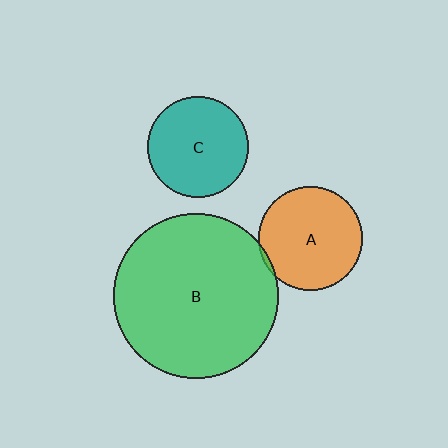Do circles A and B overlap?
Yes.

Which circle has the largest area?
Circle B (green).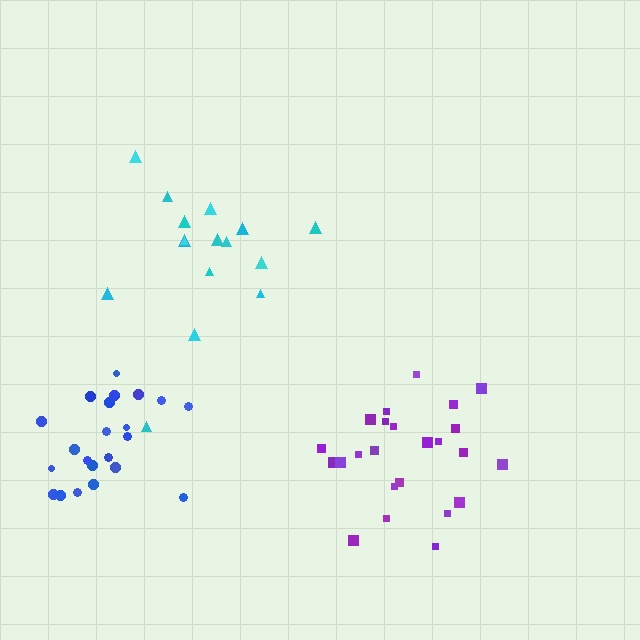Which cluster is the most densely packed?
Blue.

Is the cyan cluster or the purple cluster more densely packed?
Purple.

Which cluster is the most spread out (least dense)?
Cyan.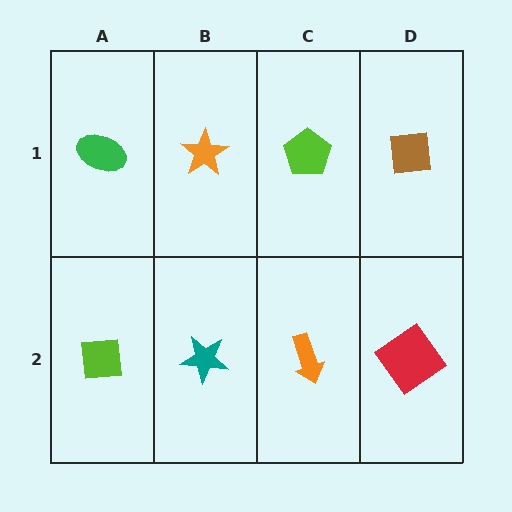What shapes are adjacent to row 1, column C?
An orange arrow (row 2, column C), an orange star (row 1, column B), a brown square (row 1, column D).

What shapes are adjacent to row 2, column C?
A lime pentagon (row 1, column C), a teal star (row 2, column B), a red diamond (row 2, column D).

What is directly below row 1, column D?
A red diamond.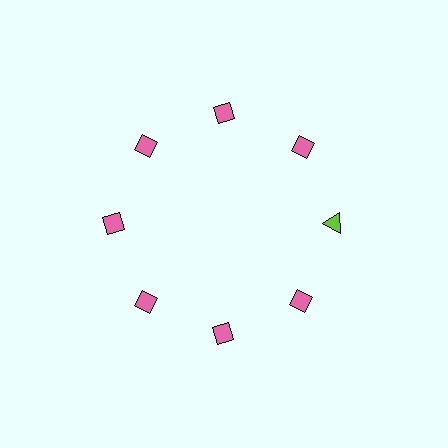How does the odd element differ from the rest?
It differs in both color (lime instead of pink) and shape (triangle instead of diamond).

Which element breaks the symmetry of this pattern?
The lime triangle at roughly the 3 o'clock position breaks the symmetry. All other shapes are pink diamonds.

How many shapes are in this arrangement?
There are 8 shapes arranged in a ring pattern.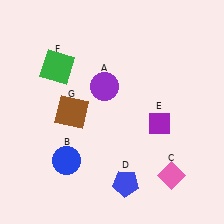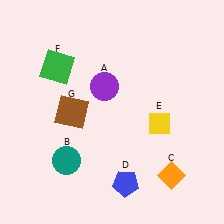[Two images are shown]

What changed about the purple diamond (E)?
In Image 1, E is purple. In Image 2, it changed to yellow.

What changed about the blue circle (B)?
In Image 1, B is blue. In Image 2, it changed to teal.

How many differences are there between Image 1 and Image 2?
There are 3 differences between the two images.